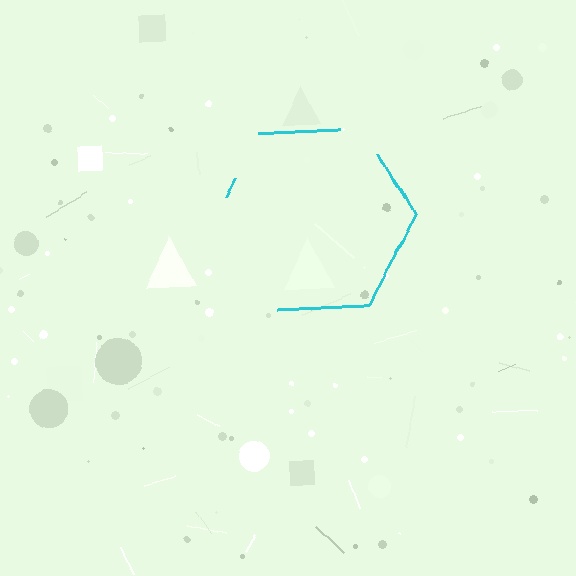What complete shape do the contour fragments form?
The contour fragments form a hexagon.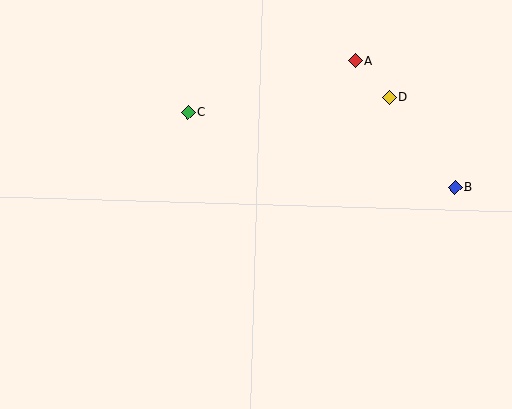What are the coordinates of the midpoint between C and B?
The midpoint between C and B is at (321, 150).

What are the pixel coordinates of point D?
Point D is at (389, 97).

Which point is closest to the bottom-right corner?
Point B is closest to the bottom-right corner.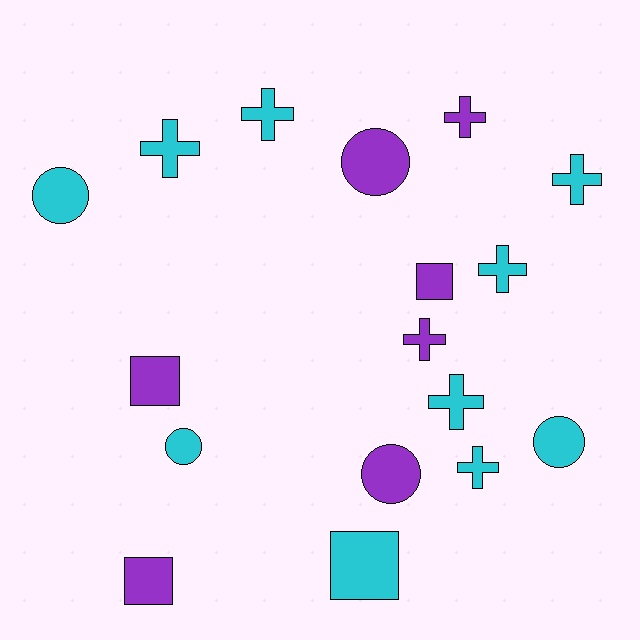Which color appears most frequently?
Cyan, with 10 objects.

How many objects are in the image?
There are 17 objects.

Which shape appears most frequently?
Cross, with 8 objects.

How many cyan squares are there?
There is 1 cyan square.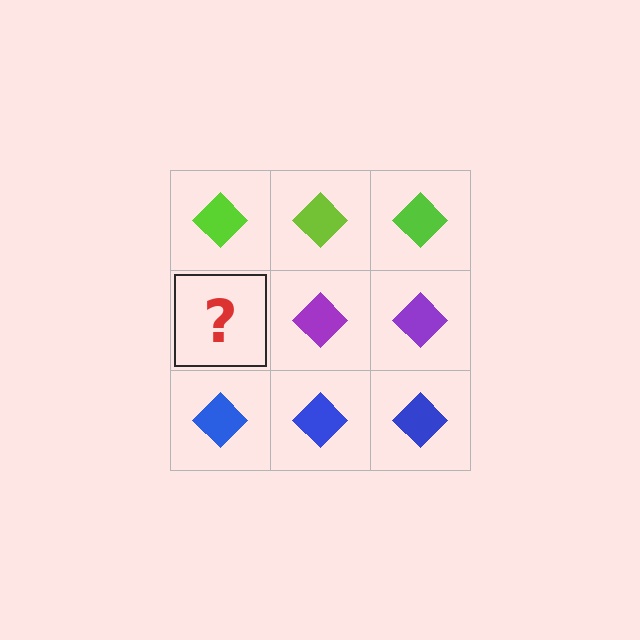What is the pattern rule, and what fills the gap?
The rule is that each row has a consistent color. The gap should be filled with a purple diamond.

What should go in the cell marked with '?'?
The missing cell should contain a purple diamond.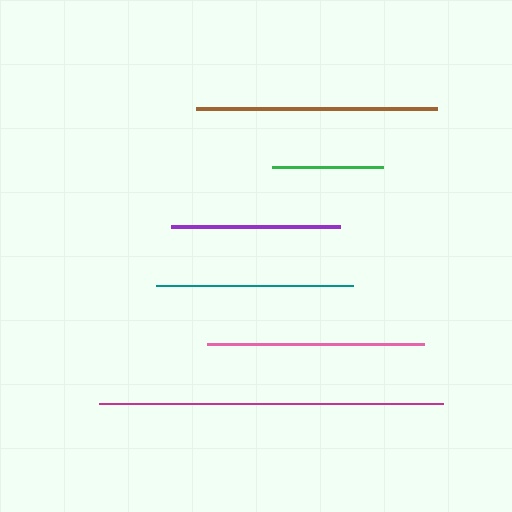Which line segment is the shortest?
The green line is the shortest at approximately 110 pixels.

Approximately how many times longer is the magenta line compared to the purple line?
The magenta line is approximately 2.0 times the length of the purple line.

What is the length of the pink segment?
The pink segment is approximately 217 pixels long.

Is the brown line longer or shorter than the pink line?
The brown line is longer than the pink line.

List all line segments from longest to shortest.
From longest to shortest: magenta, brown, pink, teal, purple, green.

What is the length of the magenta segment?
The magenta segment is approximately 344 pixels long.